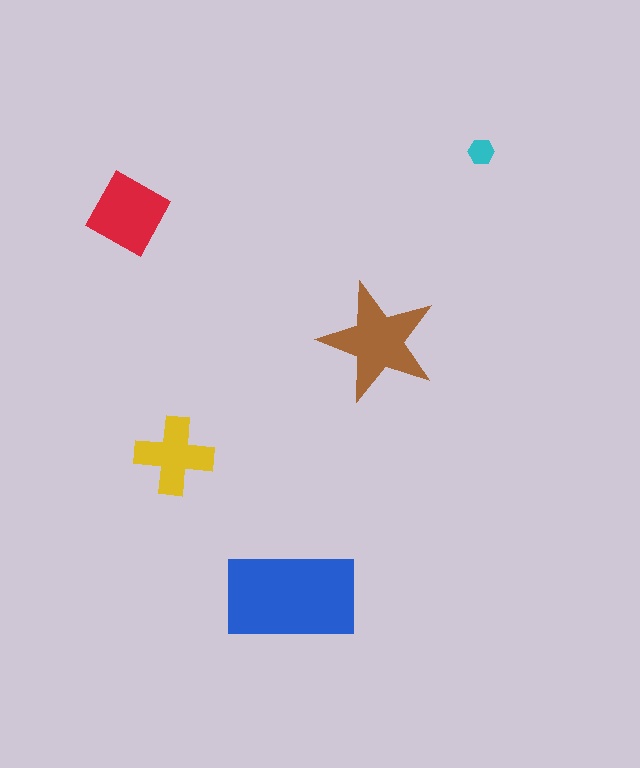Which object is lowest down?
The blue rectangle is bottommost.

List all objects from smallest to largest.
The cyan hexagon, the yellow cross, the red diamond, the brown star, the blue rectangle.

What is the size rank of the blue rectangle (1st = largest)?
1st.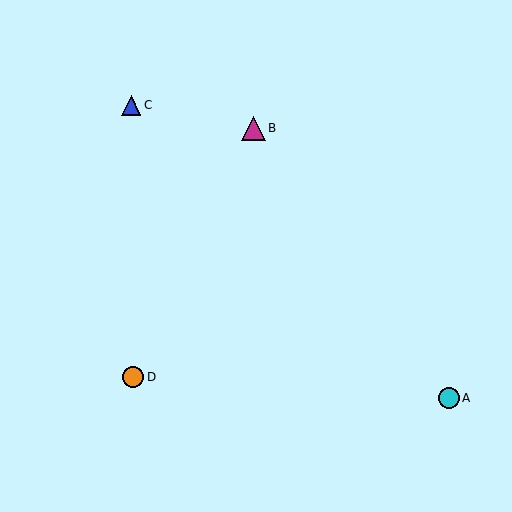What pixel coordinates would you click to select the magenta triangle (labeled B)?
Click at (254, 128) to select the magenta triangle B.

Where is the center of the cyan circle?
The center of the cyan circle is at (449, 398).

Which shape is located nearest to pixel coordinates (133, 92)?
The blue triangle (labeled C) at (131, 105) is nearest to that location.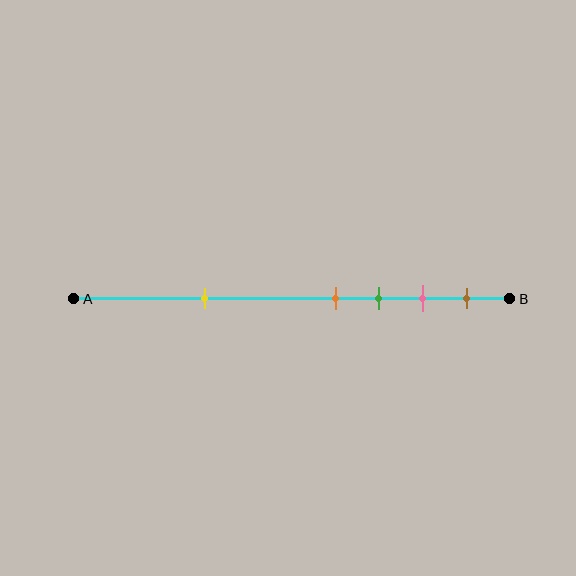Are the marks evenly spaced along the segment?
No, the marks are not evenly spaced.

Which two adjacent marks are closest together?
The orange and green marks are the closest adjacent pair.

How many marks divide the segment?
There are 5 marks dividing the segment.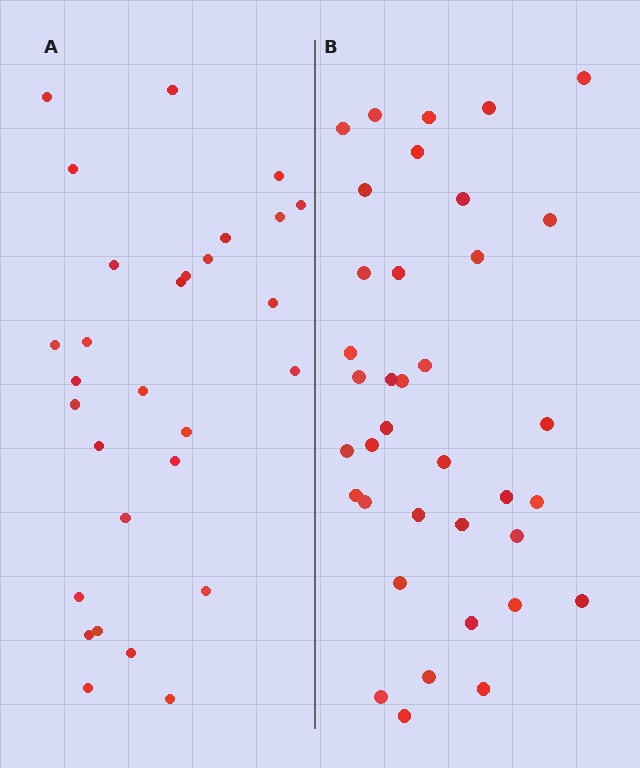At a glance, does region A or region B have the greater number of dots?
Region B (the right region) has more dots.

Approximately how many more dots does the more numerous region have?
Region B has roughly 8 or so more dots than region A.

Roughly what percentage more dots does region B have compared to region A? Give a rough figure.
About 30% more.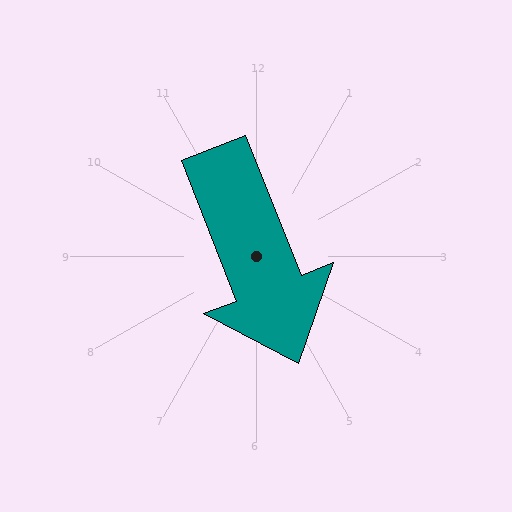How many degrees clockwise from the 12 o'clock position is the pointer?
Approximately 159 degrees.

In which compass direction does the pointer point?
South.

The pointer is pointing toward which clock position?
Roughly 5 o'clock.